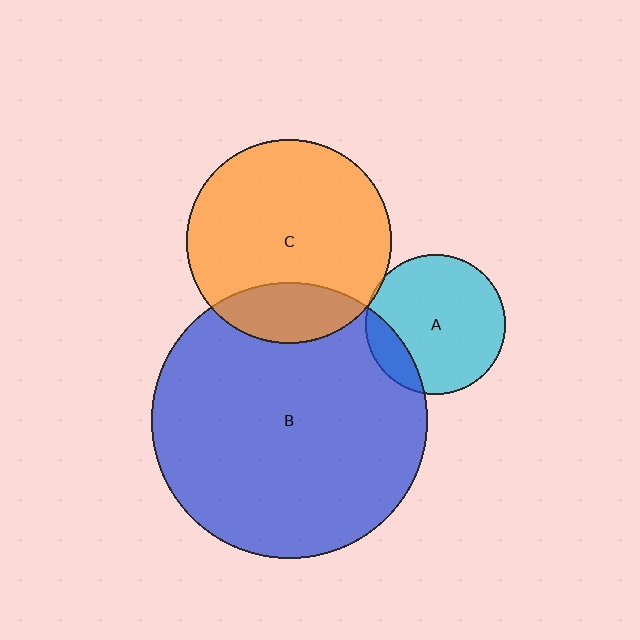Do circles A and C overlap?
Yes.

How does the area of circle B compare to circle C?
Approximately 1.8 times.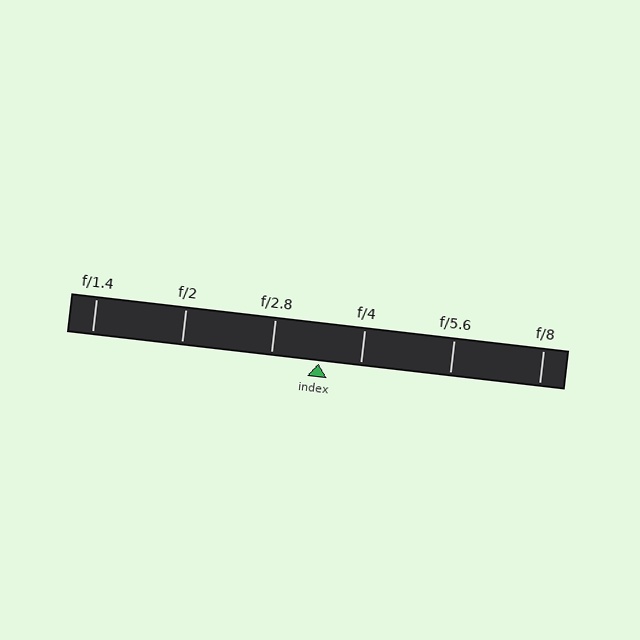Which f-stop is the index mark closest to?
The index mark is closest to f/4.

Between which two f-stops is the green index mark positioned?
The index mark is between f/2.8 and f/4.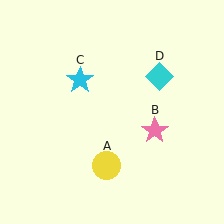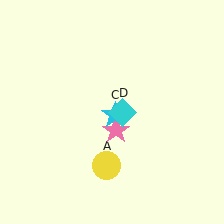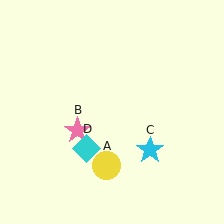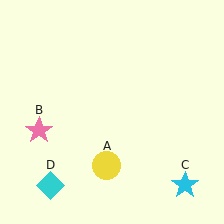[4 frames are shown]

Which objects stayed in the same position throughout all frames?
Yellow circle (object A) remained stationary.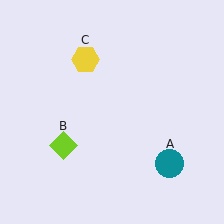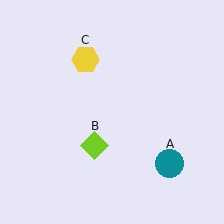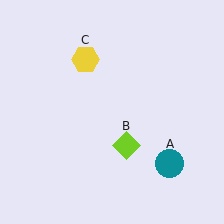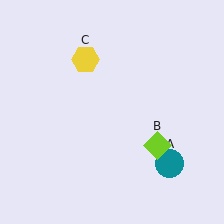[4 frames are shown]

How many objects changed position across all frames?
1 object changed position: lime diamond (object B).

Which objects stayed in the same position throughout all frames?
Teal circle (object A) and yellow hexagon (object C) remained stationary.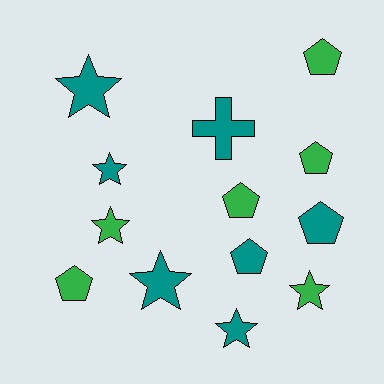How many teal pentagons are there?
There are 2 teal pentagons.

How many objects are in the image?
There are 13 objects.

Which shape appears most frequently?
Star, with 6 objects.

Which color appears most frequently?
Teal, with 7 objects.